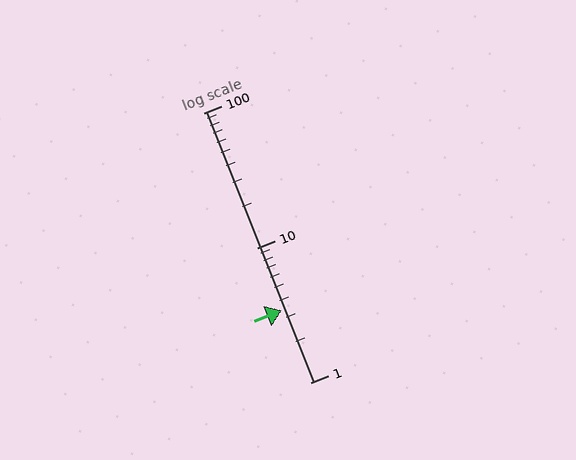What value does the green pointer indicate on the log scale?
The pointer indicates approximately 3.4.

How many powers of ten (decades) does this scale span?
The scale spans 2 decades, from 1 to 100.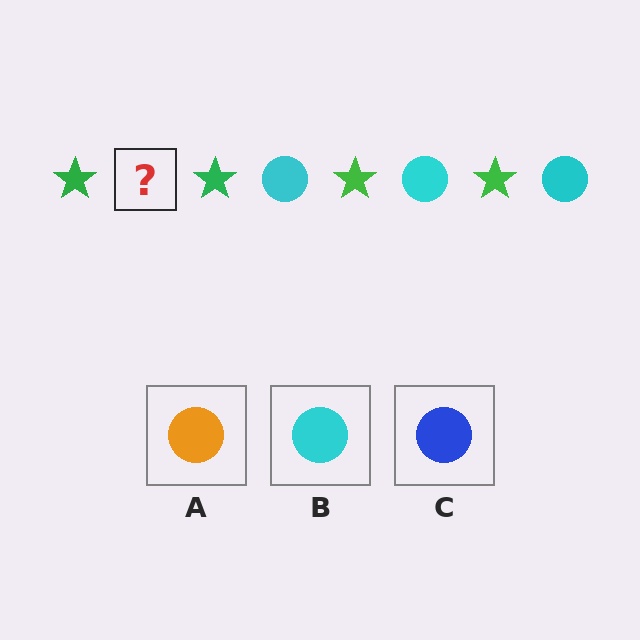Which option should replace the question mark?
Option B.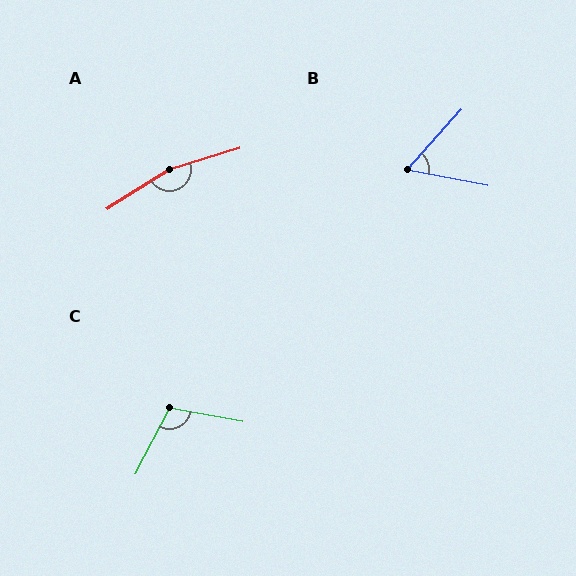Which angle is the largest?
A, at approximately 165 degrees.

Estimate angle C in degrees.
Approximately 107 degrees.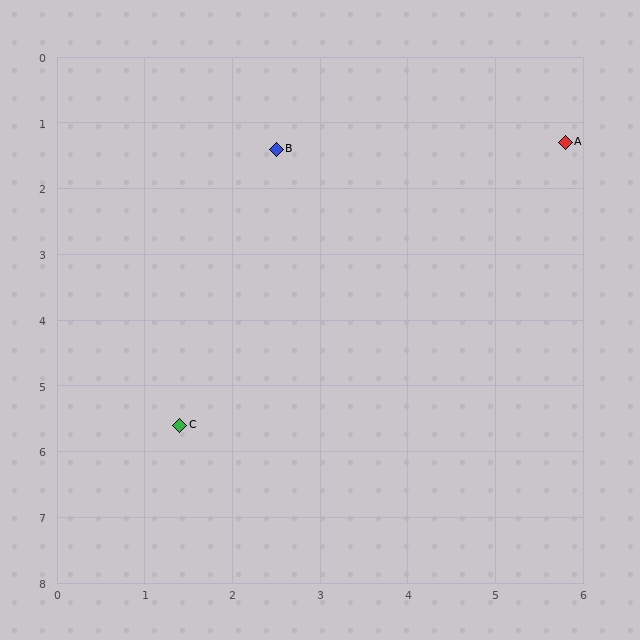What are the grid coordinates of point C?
Point C is at approximately (1.4, 5.6).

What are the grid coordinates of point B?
Point B is at approximately (2.5, 1.4).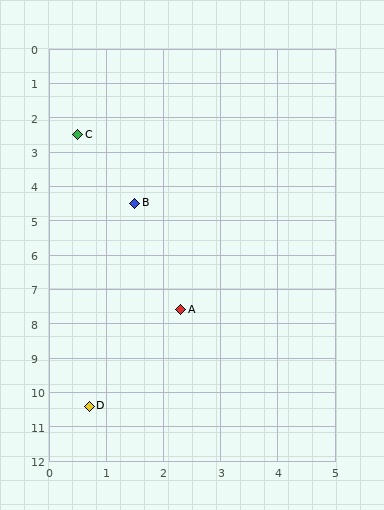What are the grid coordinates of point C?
Point C is at approximately (0.5, 2.5).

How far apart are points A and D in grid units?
Points A and D are about 3.2 grid units apart.